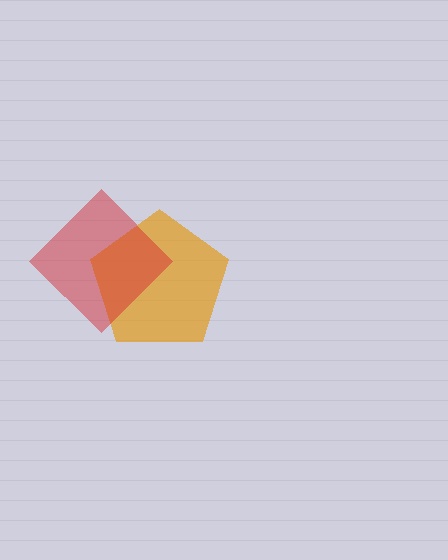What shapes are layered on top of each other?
The layered shapes are: an orange pentagon, a red diamond.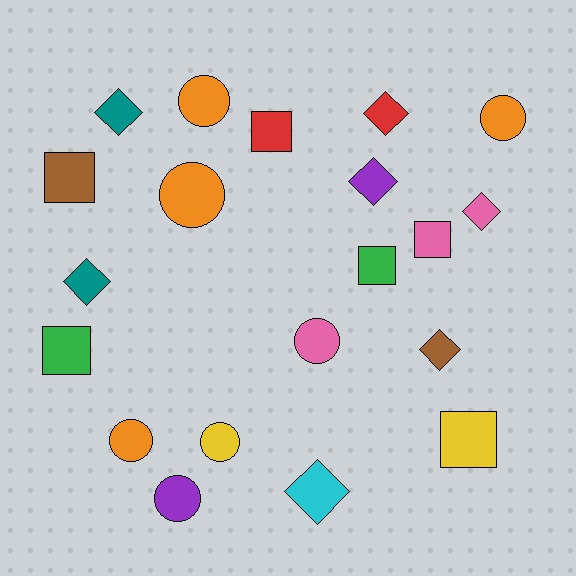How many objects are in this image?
There are 20 objects.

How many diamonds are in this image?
There are 7 diamonds.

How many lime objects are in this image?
There are no lime objects.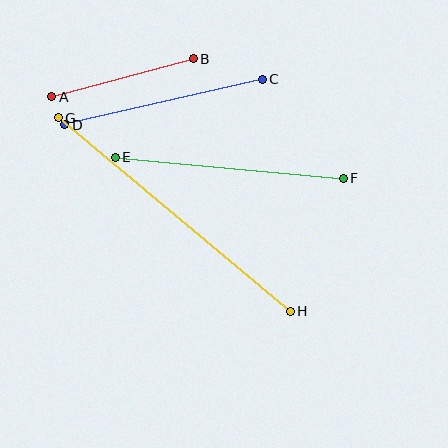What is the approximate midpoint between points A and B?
The midpoint is at approximately (122, 78) pixels.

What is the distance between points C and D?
The distance is approximately 203 pixels.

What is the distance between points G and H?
The distance is approximately 302 pixels.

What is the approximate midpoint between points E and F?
The midpoint is at approximately (229, 168) pixels.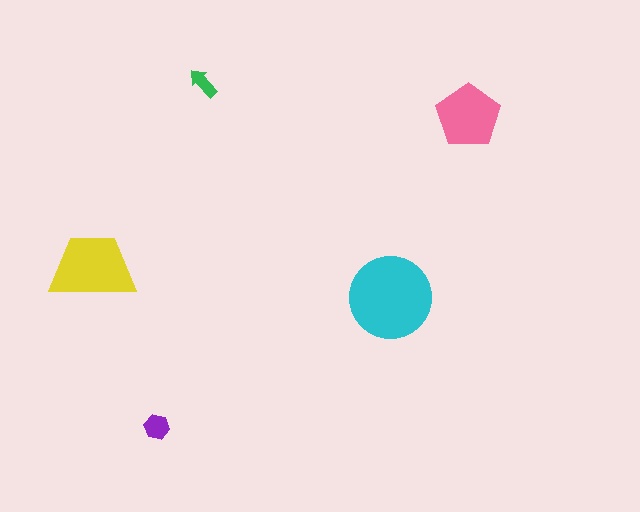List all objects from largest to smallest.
The cyan circle, the yellow trapezoid, the pink pentagon, the purple hexagon, the green arrow.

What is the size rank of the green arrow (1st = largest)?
5th.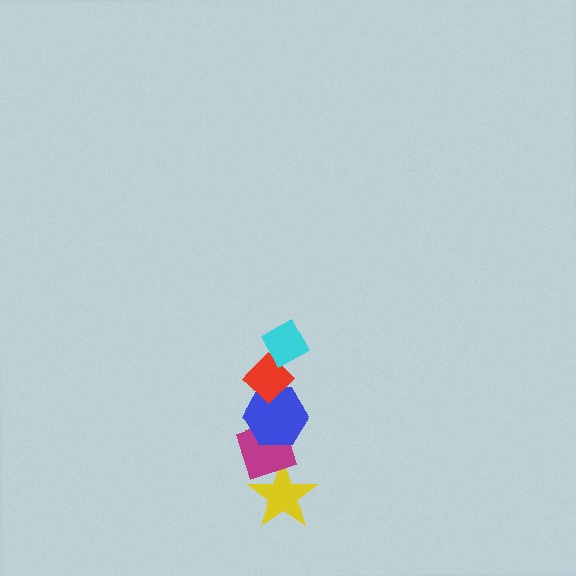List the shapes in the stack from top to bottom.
From top to bottom: the cyan diamond, the red diamond, the blue hexagon, the magenta diamond, the yellow star.